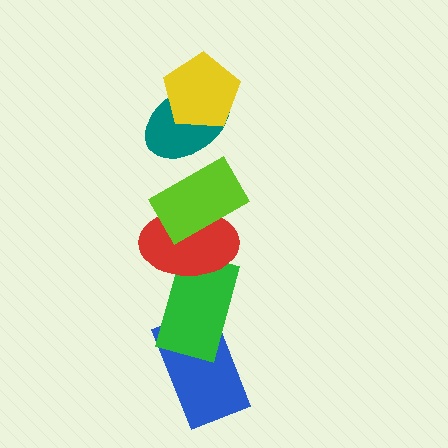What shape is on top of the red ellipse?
The lime rectangle is on top of the red ellipse.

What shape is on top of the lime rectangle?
The teal ellipse is on top of the lime rectangle.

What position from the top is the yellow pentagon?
The yellow pentagon is 1st from the top.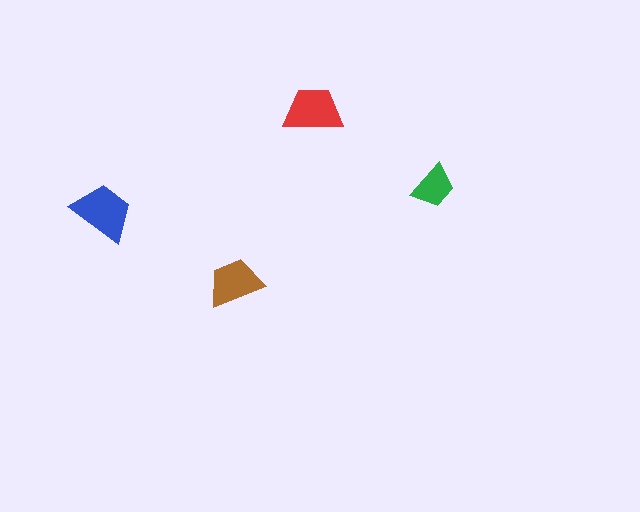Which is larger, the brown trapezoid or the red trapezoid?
The red one.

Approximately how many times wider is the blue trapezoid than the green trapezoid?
About 1.5 times wider.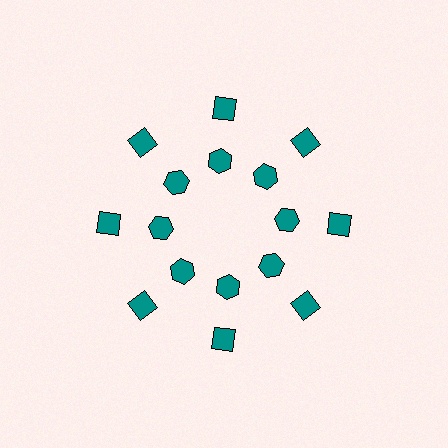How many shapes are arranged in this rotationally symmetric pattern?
There are 16 shapes, arranged in 8 groups of 2.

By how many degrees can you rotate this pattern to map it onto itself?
The pattern maps onto itself every 45 degrees of rotation.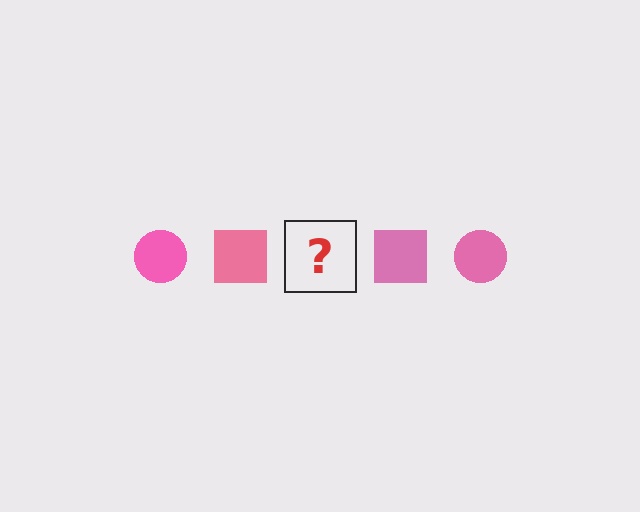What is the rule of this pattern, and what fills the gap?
The rule is that the pattern cycles through circle, square shapes in pink. The gap should be filled with a pink circle.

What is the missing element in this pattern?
The missing element is a pink circle.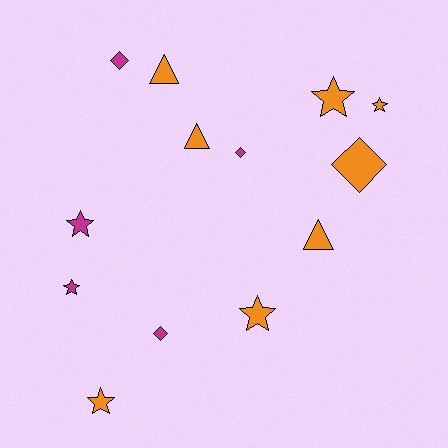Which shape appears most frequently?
Star, with 6 objects.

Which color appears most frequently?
Orange, with 8 objects.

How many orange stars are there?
There are 4 orange stars.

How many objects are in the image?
There are 13 objects.